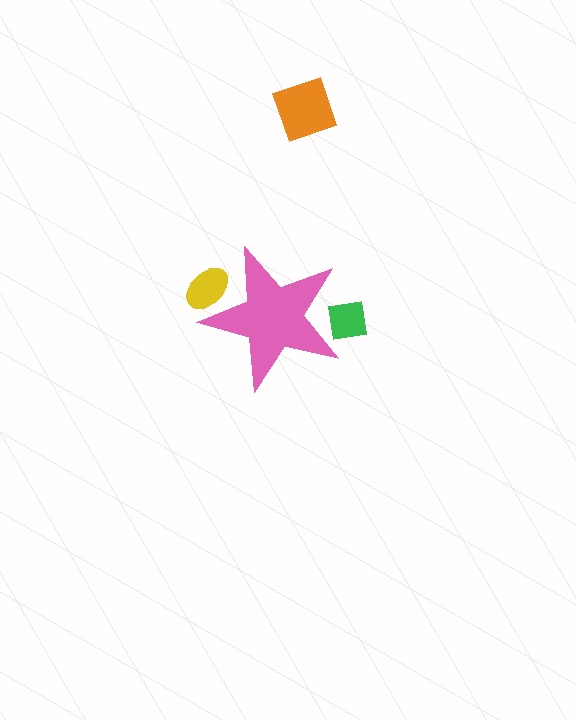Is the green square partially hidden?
Yes, the green square is partially hidden behind the pink star.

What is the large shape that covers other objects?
A pink star.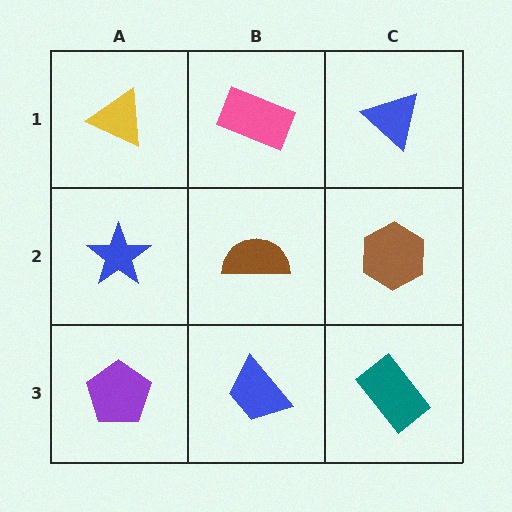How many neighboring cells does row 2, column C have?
3.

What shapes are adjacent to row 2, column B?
A pink rectangle (row 1, column B), a blue trapezoid (row 3, column B), a blue star (row 2, column A), a brown hexagon (row 2, column C).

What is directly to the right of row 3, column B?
A teal rectangle.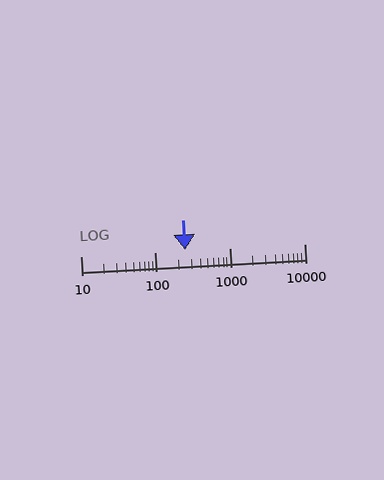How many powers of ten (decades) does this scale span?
The scale spans 3 decades, from 10 to 10000.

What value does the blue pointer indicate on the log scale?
The pointer indicates approximately 250.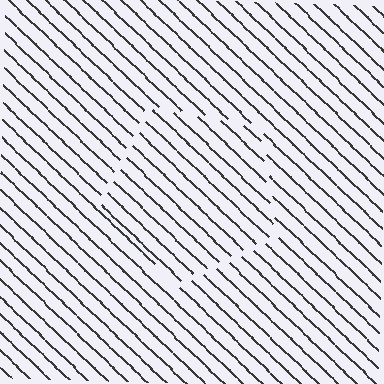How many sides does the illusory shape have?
5 sides — the line-ends trace a pentagon.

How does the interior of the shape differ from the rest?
The interior of the shape contains the same grating, shifted by half a period — the contour is defined by the phase discontinuity where line-ends from the inner and outer gratings abut.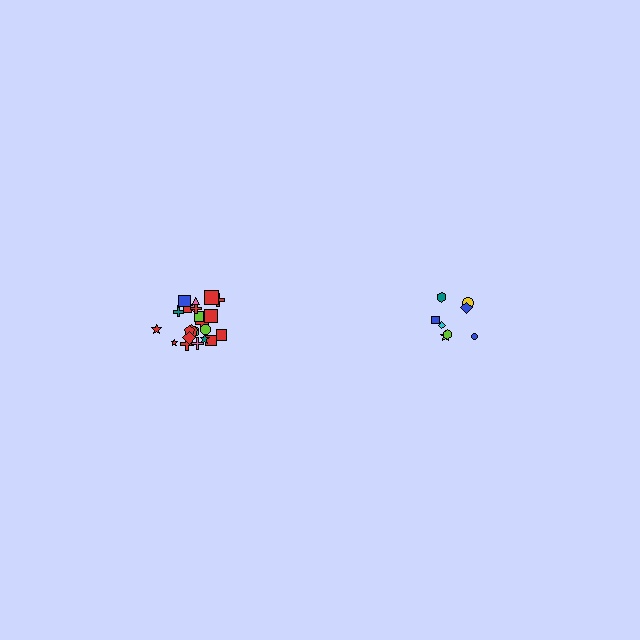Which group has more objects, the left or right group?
The left group.